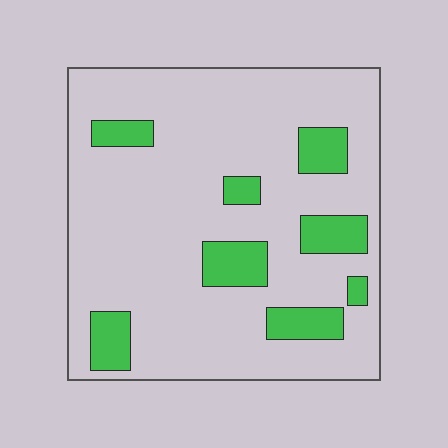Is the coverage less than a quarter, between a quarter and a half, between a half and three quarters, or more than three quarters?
Less than a quarter.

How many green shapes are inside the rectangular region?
8.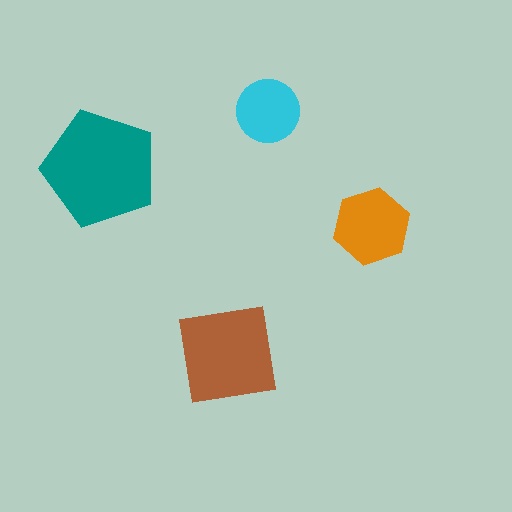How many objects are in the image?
There are 4 objects in the image.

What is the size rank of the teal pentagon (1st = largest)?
1st.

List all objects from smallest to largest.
The cyan circle, the orange hexagon, the brown square, the teal pentagon.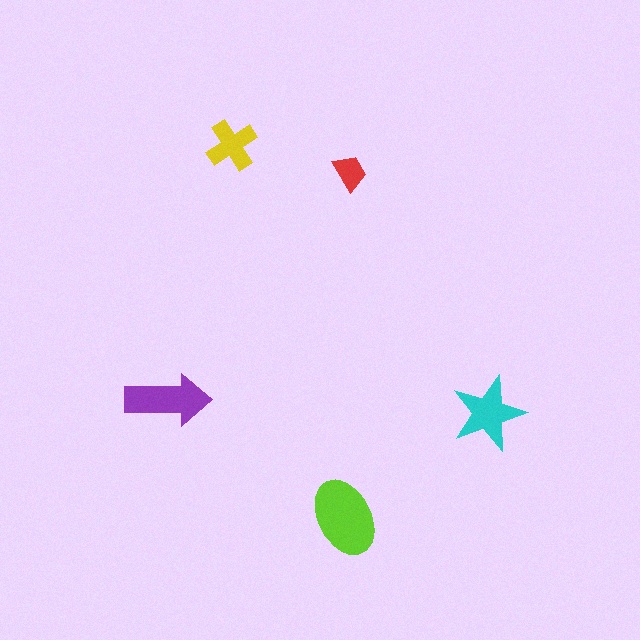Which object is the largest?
The lime ellipse.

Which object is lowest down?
The lime ellipse is bottommost.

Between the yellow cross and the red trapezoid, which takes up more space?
The yellow cross.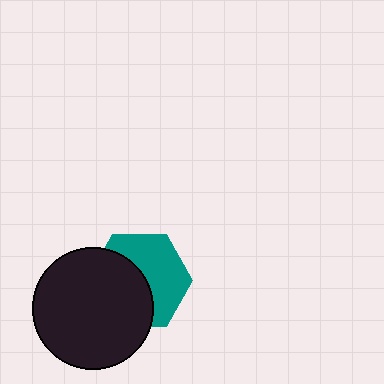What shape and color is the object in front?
The object in front is a black circle.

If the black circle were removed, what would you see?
You would see the complete teal hexagon.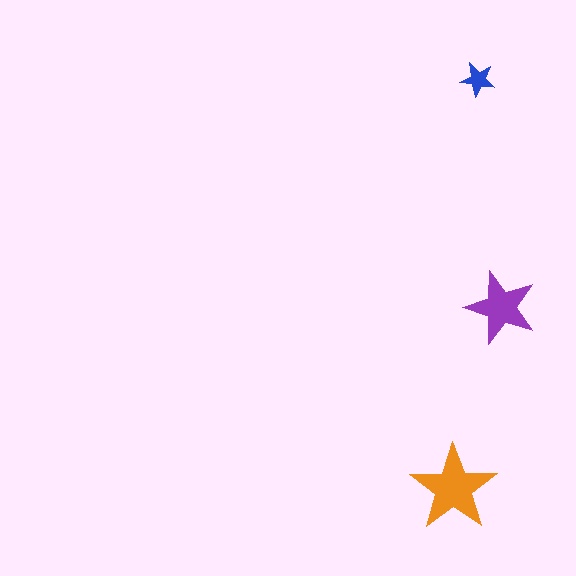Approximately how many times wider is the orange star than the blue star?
About 2.5 times wider.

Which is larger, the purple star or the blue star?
The purple one.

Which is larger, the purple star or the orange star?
The orange one.